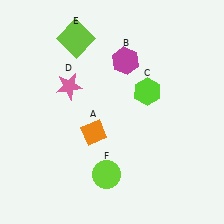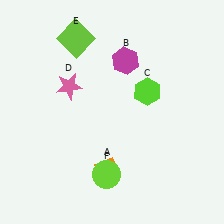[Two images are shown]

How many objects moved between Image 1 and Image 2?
1 object moved between the two images.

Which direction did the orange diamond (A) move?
The orange diamond (A) moved down.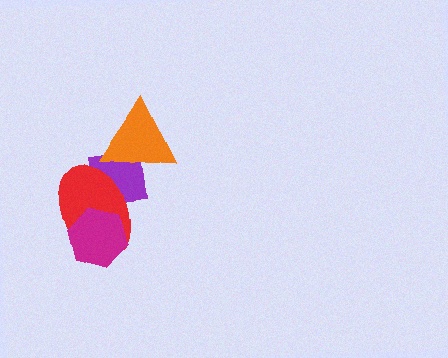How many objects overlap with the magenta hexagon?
1 object overlaps with the magenta hexagon.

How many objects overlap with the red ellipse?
3 objects overlap with the red ellipse.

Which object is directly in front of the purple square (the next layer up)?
The red ellipse is directly in front of the purple square.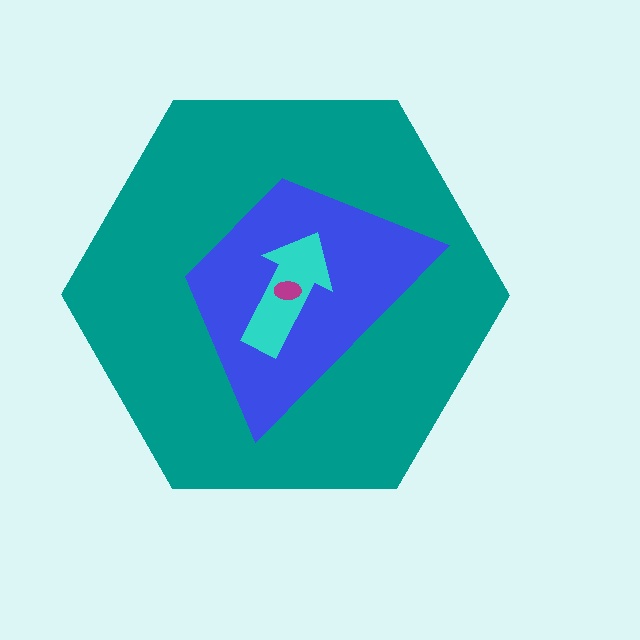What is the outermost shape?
The teal hexagon.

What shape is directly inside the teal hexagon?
The blue trapezoid.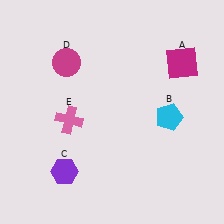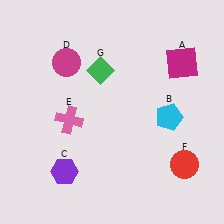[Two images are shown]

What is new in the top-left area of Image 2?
A green diamond (G) was added in the top-left area of Image 2.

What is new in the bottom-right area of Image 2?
A red circle (F) was added in the bottom-right area of Image 2.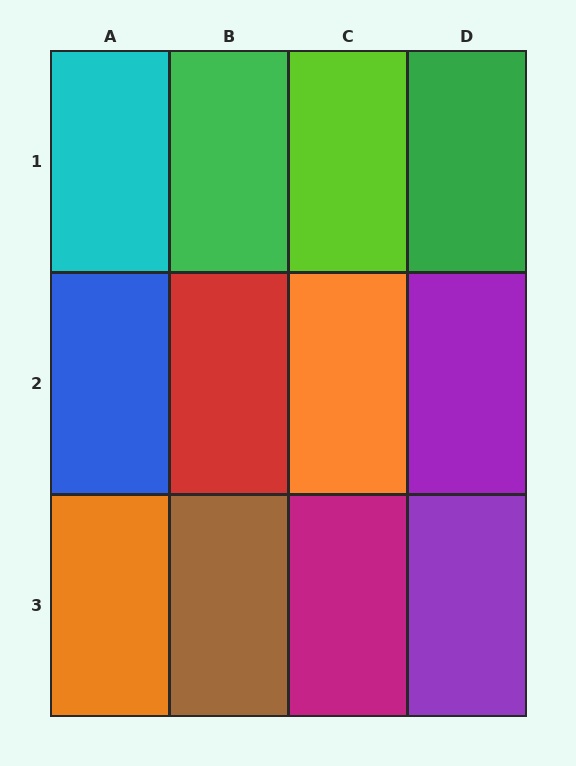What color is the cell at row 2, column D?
Purple.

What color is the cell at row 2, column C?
Orange.